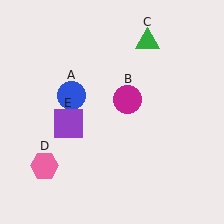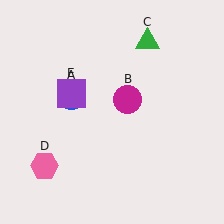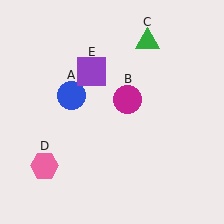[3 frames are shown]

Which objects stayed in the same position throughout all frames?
Blue circle (object A) and magenta circle (object B) and green triangle (object C) and pink hexagon (object D) remained stationary.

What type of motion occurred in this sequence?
The purple square (object E) rotated clockwise around the center of the scene.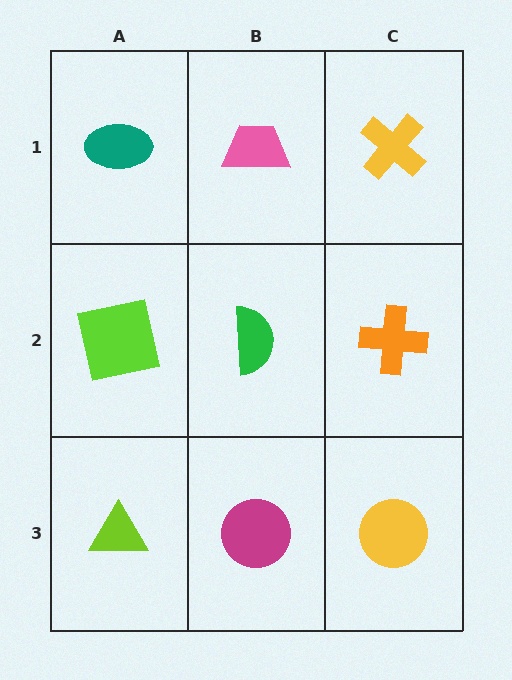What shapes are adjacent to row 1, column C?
An orange cross (row 2, column C), a pink trapezoid (row 1, column B).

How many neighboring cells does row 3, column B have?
3.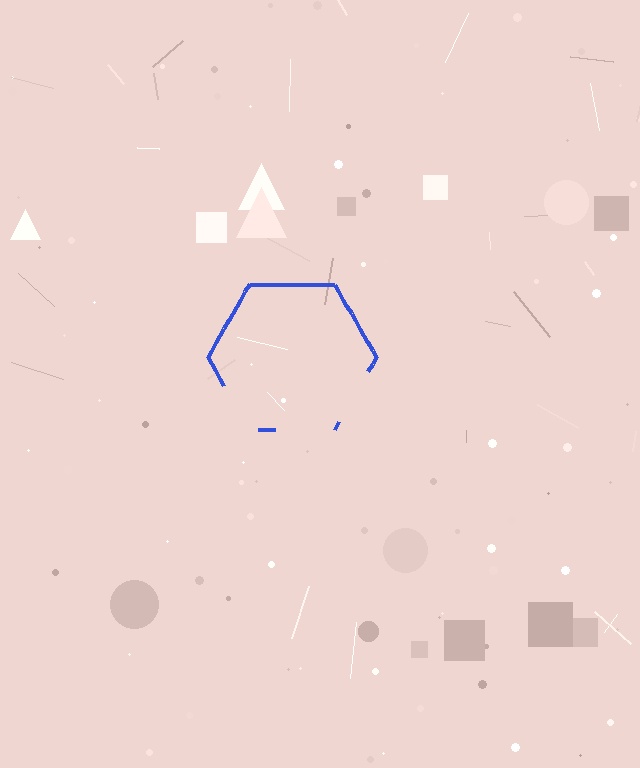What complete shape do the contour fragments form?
The contour fragments form a hexagon.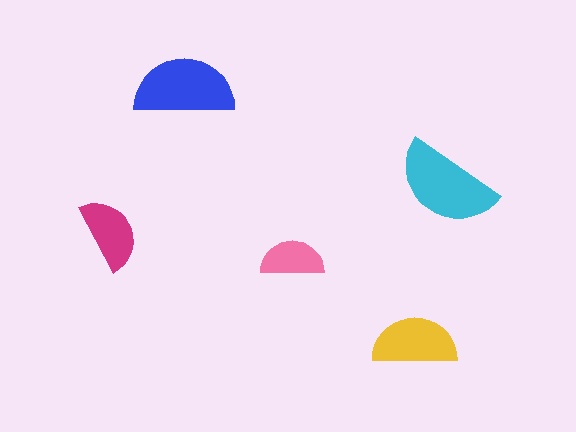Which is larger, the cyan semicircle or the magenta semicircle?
The cyan one.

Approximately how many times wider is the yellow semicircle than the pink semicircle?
About 1.5 times wider.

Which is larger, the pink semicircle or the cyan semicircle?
The cyan one.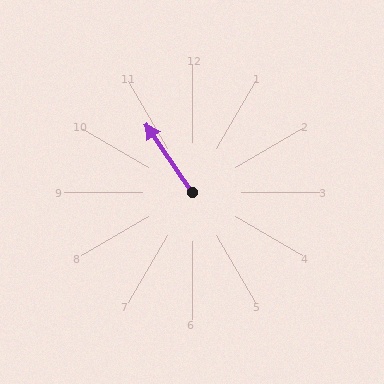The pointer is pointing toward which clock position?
Roughly 11 o'clock.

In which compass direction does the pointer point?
Northwest.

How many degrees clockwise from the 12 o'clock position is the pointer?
Approximately 326 degrees.